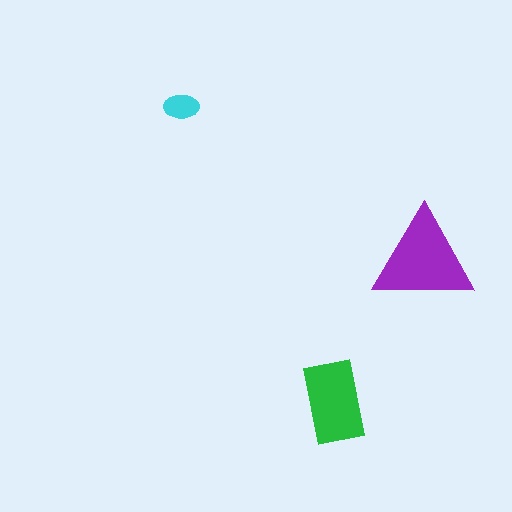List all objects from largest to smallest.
The purple triangle, the green rectangle, the cyan ellipse.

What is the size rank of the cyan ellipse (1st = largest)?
3rd.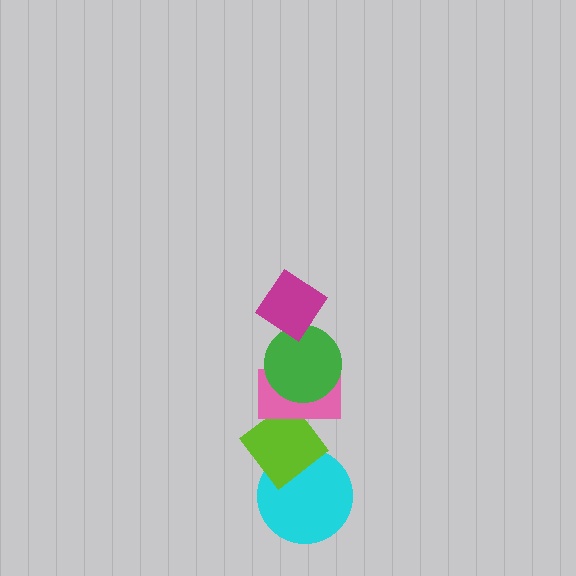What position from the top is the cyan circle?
The cyan circle is 5th from the top.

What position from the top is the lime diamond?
The lime diamond is 4th from the top.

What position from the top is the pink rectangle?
The pink rectangle is 3rd from the top.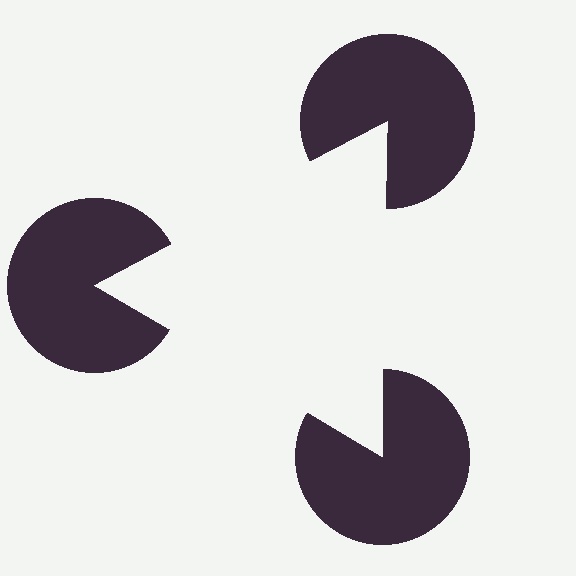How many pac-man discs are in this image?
There are 3 — one at each vertex of the illusory triangle.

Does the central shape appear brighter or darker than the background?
It typically appears slightly brighter than the background, even though no actual brightness change is drawn.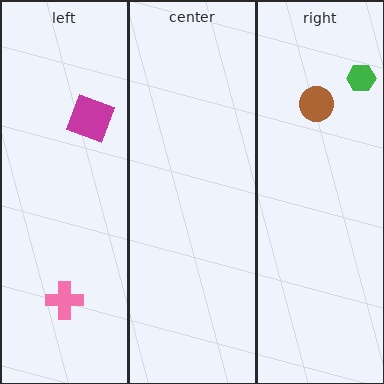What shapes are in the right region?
The green hexagon, the brown circle.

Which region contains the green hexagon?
The right region.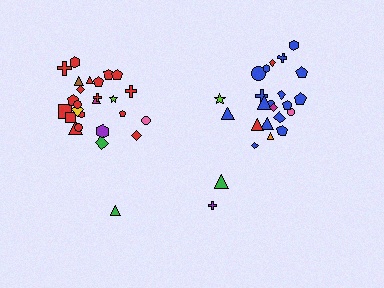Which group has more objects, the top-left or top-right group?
The top-left group.